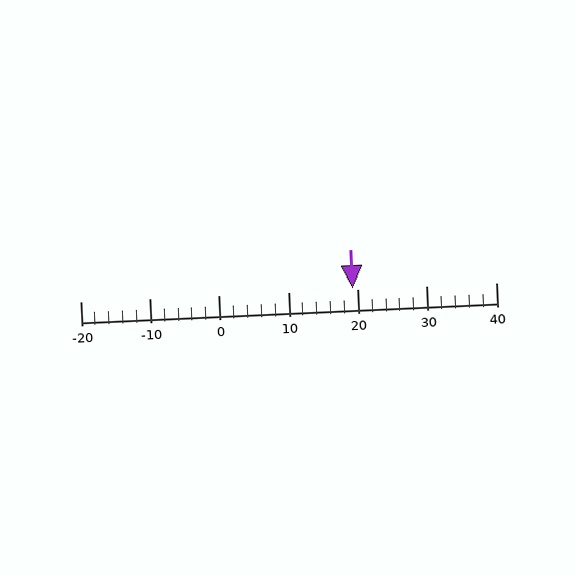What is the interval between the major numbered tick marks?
The major tick marks are spaced 10 units apart.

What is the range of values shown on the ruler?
The ruler shows values from -20 to 40.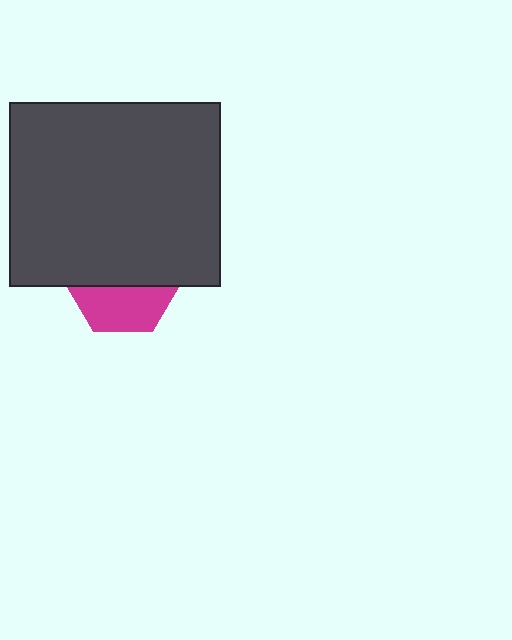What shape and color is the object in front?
The object in front is a dark gray rectangle.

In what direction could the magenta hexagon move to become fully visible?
The magenta hexagon could move down. That would shift it out from behind the dark gray rectangle entirely.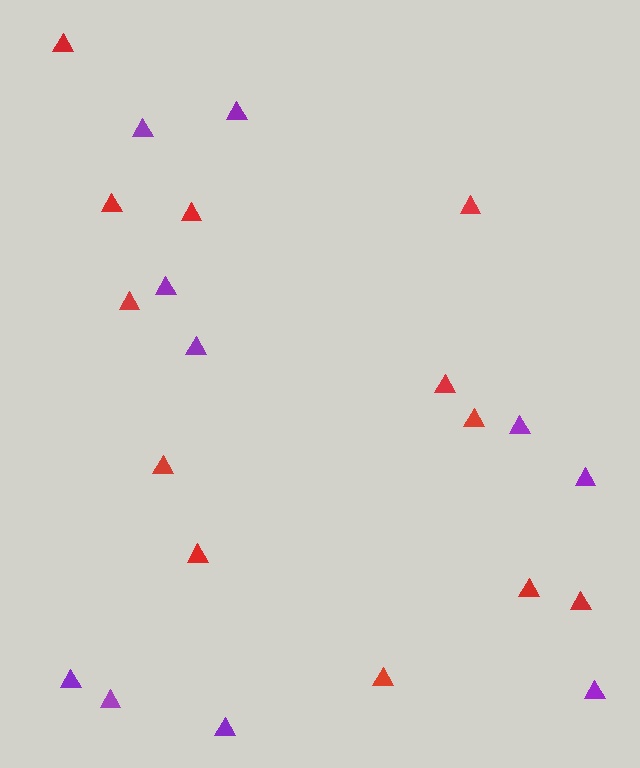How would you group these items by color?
There are 2 groups: one group of red triangles (12) and one group of purple triangles (10).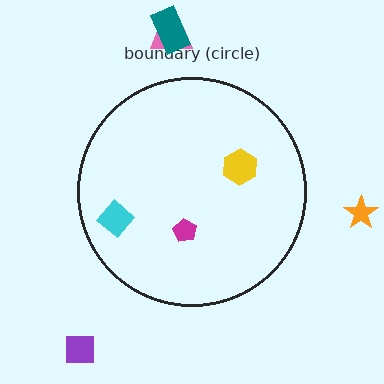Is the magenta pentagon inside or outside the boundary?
Inside.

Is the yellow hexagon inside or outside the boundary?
Inside.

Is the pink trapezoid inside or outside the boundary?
Outside.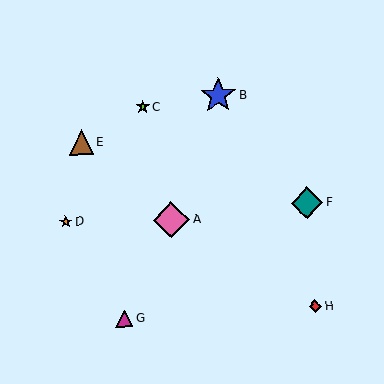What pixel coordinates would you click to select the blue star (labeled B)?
Click at (218, 95) to select the blue star B.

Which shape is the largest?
The pink diamond (labeled A) is the largest.